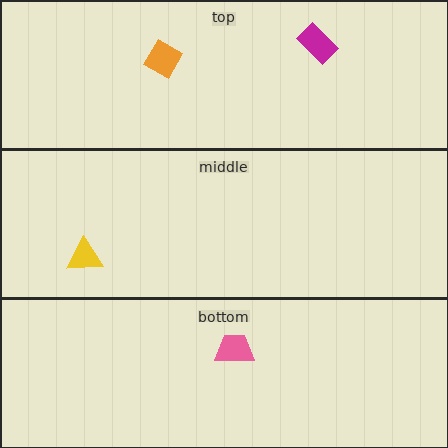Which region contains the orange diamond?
The top region.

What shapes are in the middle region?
The yellow triangle.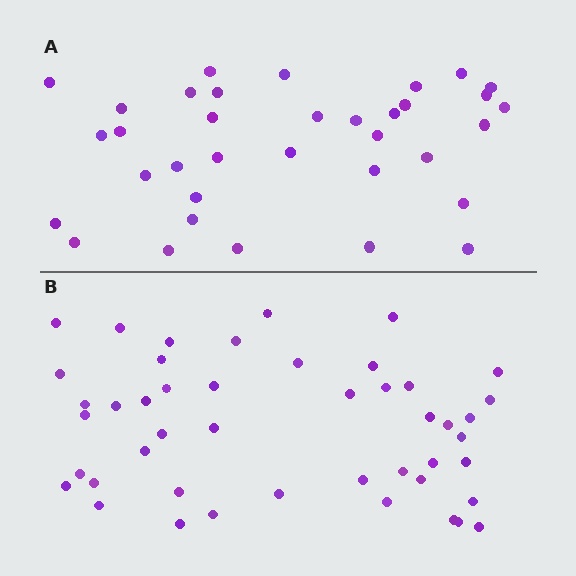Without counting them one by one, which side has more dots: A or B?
Region B (the bottom region) has more dots.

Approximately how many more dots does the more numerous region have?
Region B has roughly 12 or so more dots than region A.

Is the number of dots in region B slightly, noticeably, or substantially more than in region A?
Region B has noticeably more, but not dramatically so. The ratio is roughly 1.3 to 1.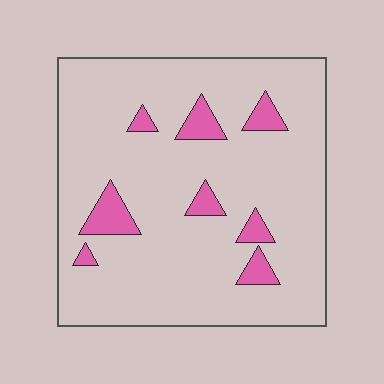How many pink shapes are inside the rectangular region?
8.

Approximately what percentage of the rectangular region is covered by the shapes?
Approximately 10%.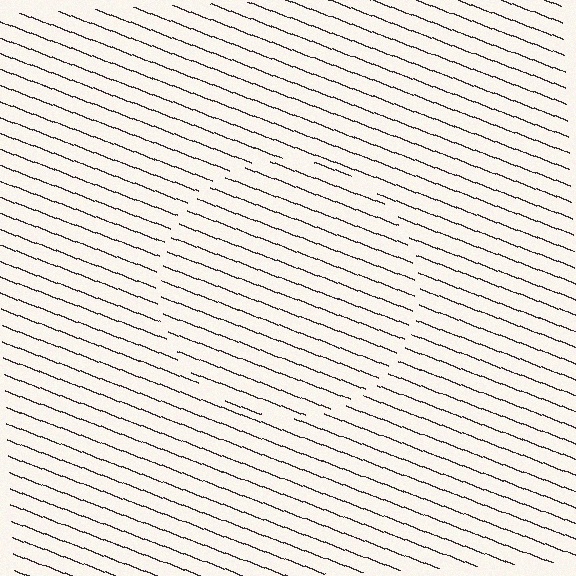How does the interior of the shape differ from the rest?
The interior of the shape contains the same grating, shifted by half a period — the contour is defined by the phase discontinuity where line-ends from the inner and outer gratings abut.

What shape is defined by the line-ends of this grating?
An illusory circle. The interior of the shape contains the same grating, shifted by half a period — the contour is defined by the phase discontinuity where line-ends from the inner and outer gratings abut.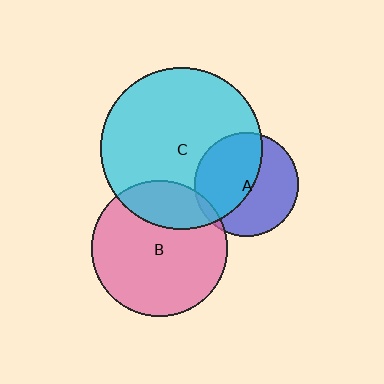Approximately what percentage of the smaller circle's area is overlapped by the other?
Approximately 25%.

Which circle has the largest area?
Circle C (cyan).